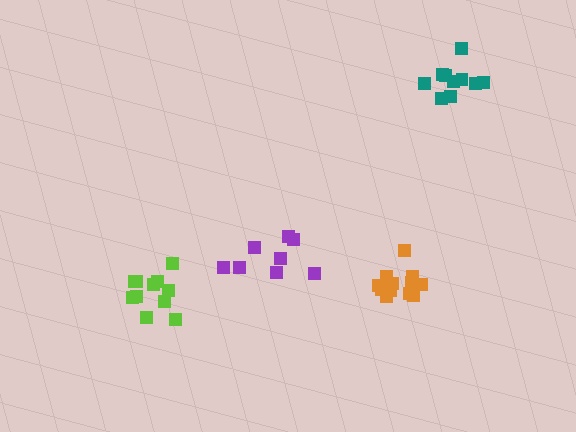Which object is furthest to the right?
The teal cluster is rightmost.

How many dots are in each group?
Group 1: 12 dots, Group 2: 8 dots, Group 3: 10 dots, Group 4: 11 dots (41 total).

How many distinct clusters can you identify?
There are 4 distinct clusters.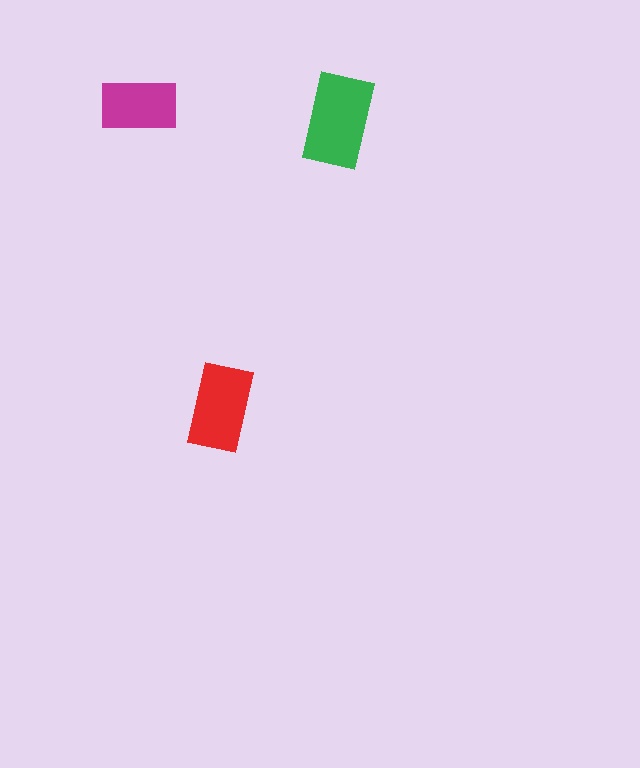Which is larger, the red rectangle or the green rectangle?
The green one.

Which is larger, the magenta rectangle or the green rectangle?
The green one.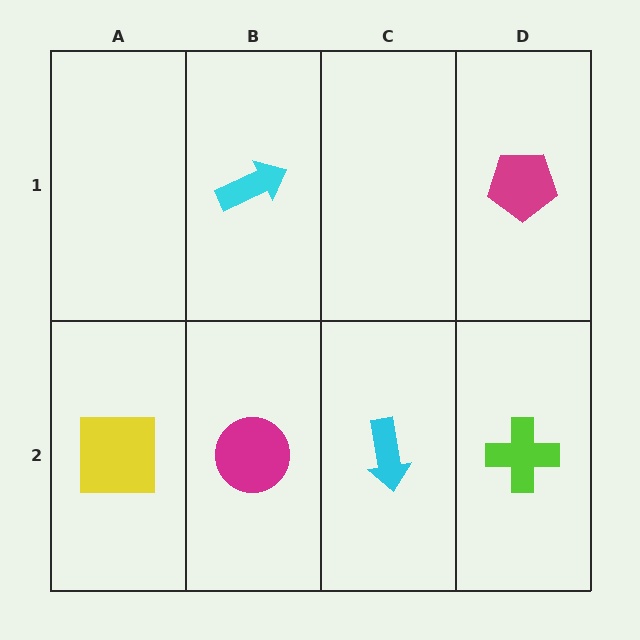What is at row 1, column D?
A magenta pentagon.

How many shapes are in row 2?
4 shapes.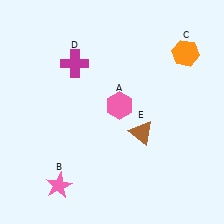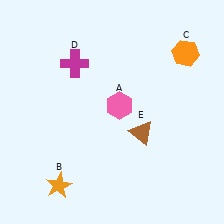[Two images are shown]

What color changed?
The star (B) changed from pink in Image 1 to orange in Image 2.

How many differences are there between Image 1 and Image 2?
There is 1 difference between the two images.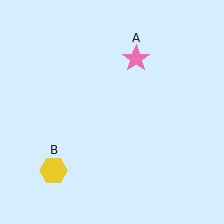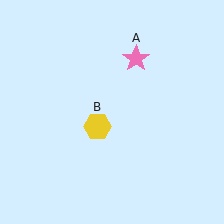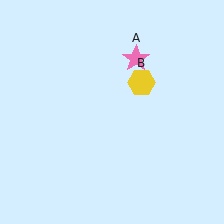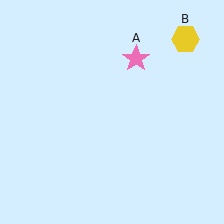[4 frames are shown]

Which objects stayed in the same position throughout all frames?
Pink star (object A) remained stationary.